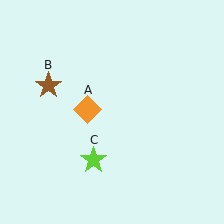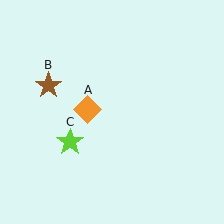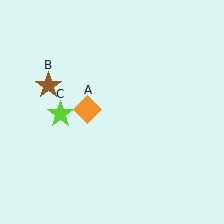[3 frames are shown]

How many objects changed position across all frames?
1 object changed position: lime star (object C).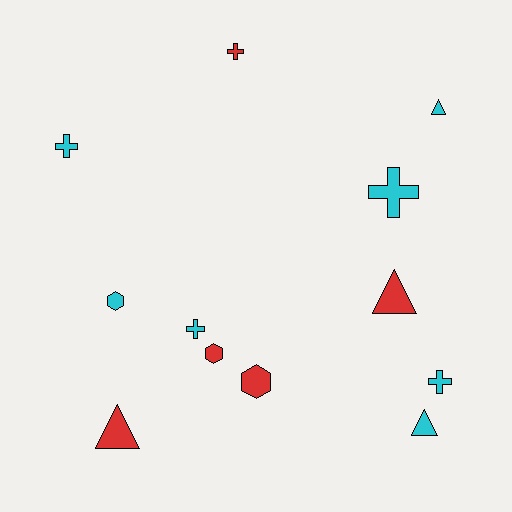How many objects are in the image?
There are 12 objects.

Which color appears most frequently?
Cyan, with 7 objects.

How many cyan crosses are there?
There are 4 cyan crosses.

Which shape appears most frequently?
Cross, with 5 objects.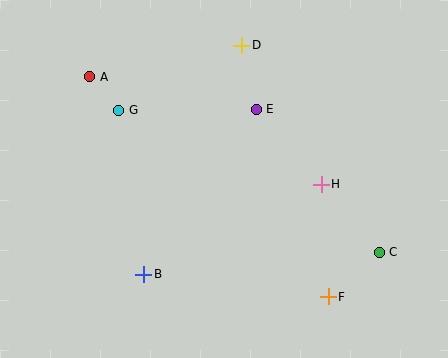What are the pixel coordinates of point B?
Point B is at (144, 274).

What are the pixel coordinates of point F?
Point F is at (328, 297).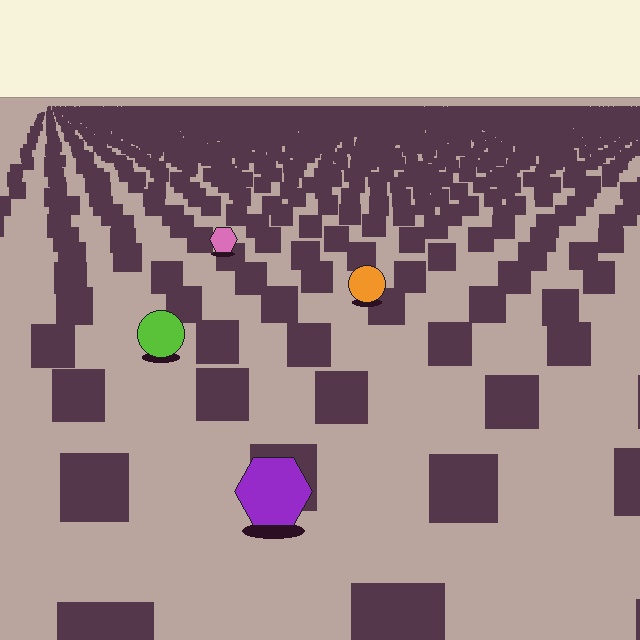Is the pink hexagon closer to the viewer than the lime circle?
No. The lime circle is closer — you can tell from the texture gradient: the ground texture is coarser near it.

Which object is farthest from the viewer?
The pink hexagon is farthest from the viewer. It appears smaller and the ground texture around it is denser.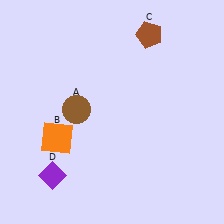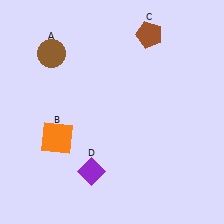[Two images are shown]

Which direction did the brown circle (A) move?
The brown circle (A) moved up.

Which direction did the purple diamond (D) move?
The purple diamond (D) moved right.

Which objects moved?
The objects that moved are: the brown circle (A), the purple diamond (D).